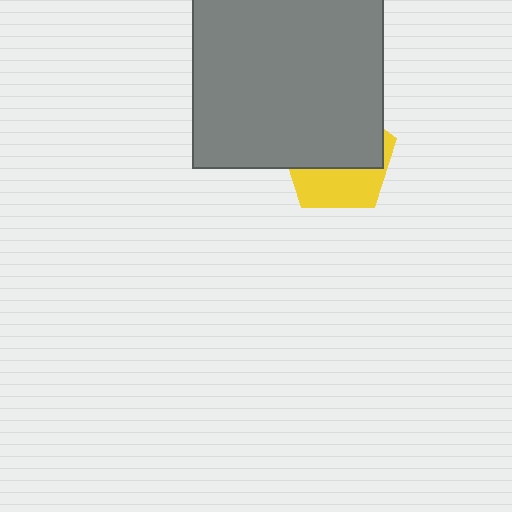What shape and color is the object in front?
The object in front is a gray square.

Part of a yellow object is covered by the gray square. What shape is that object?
It is a pentagon.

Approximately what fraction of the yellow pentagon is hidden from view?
Roughly 61% of the yellow pentagon is hidden behind the gray square.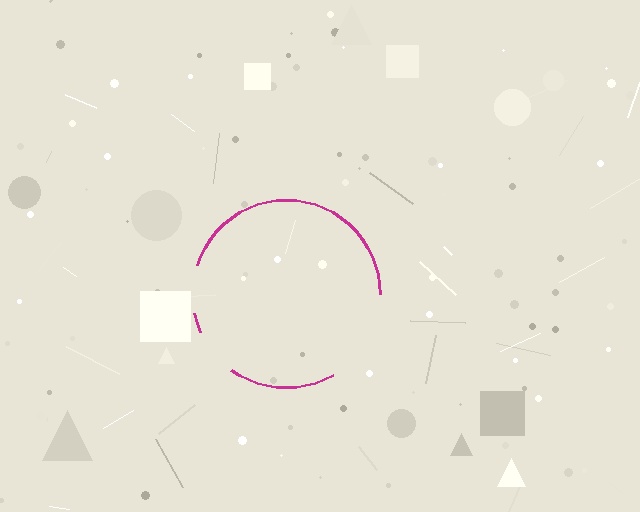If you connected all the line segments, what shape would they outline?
They would outline a circle.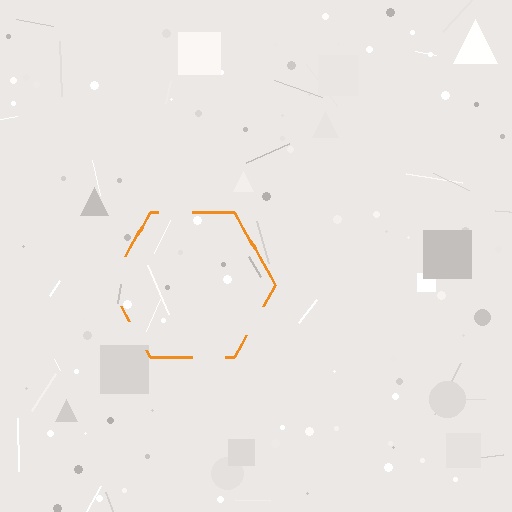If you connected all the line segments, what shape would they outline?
They would outline a hexagon.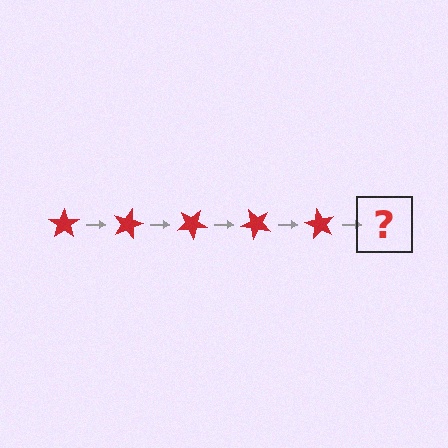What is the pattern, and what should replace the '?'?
The pattern is that the star rotates 15 degrees each step. The '?' should be a red star rotated 75 degrees.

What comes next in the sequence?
The next element should be a red star rotated 75 degrees.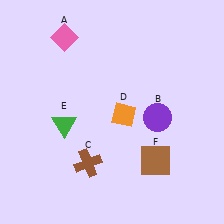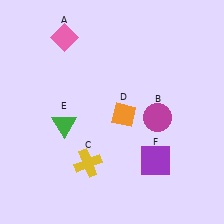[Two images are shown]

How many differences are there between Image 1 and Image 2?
There are 3 differences between the two images.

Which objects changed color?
B changed from purple to magenta. C changed from brown to yellow. F changed from brown to purple.